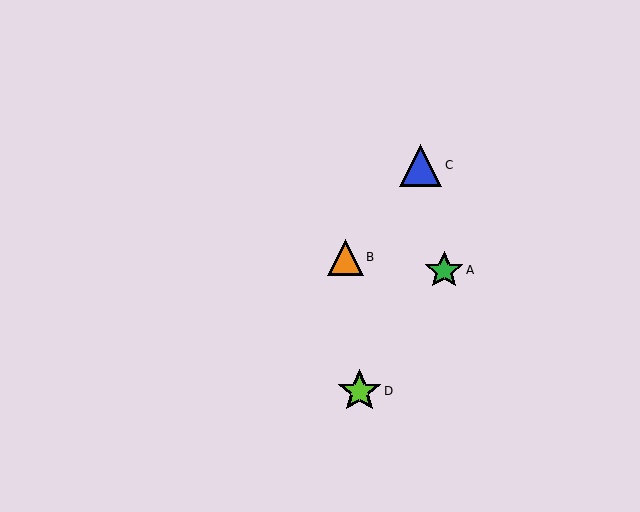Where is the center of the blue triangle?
The center of the blue triangle is at (421, 165).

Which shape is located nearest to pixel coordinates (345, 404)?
The lime star (labeled D) at (360, 391) is nearest to that location.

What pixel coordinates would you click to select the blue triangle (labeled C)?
Click at (421, 165) to select the blue triangle C.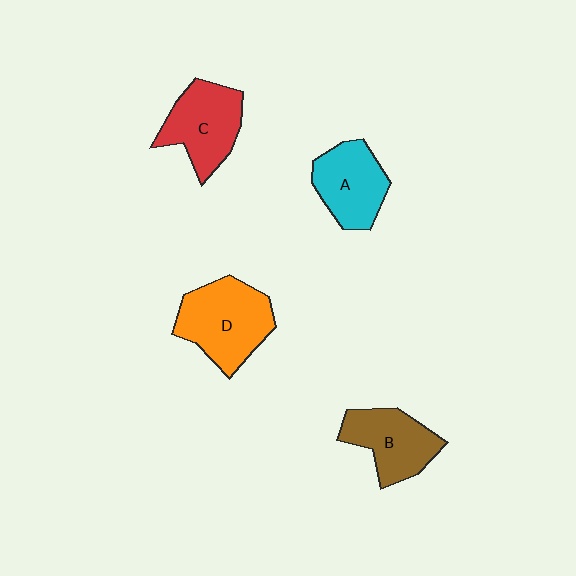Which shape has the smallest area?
Shape A (cyan).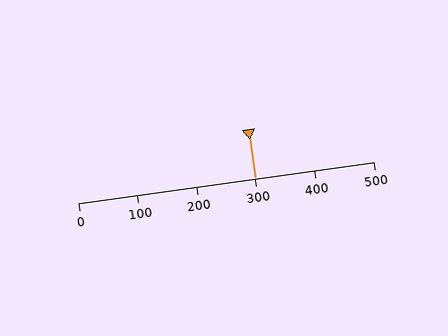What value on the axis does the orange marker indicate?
The marker indicates approximately 300.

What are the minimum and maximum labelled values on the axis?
The axis runs from 0 to 500.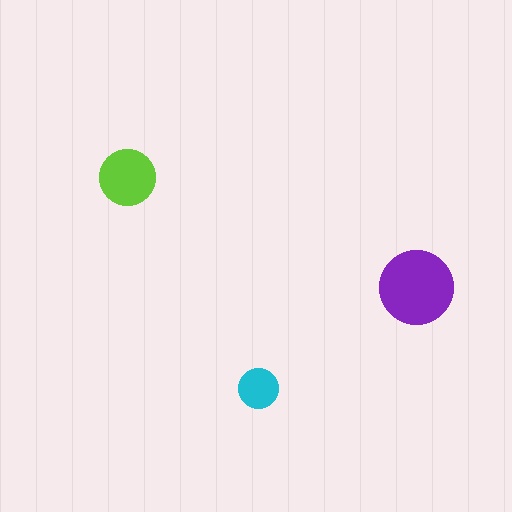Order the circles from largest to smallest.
the purple one, the lime one, the cyan one.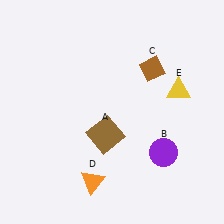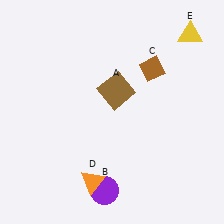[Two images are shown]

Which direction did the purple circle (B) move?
The purple circle (B) moved left.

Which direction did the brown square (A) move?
The brown square (A) moved up.